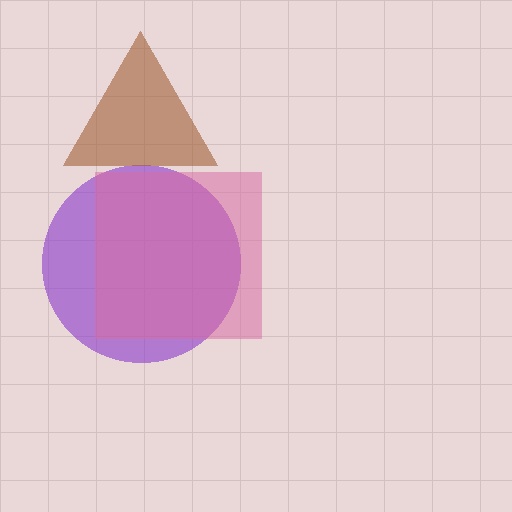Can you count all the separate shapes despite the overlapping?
Yes, there are 3 separate shapes.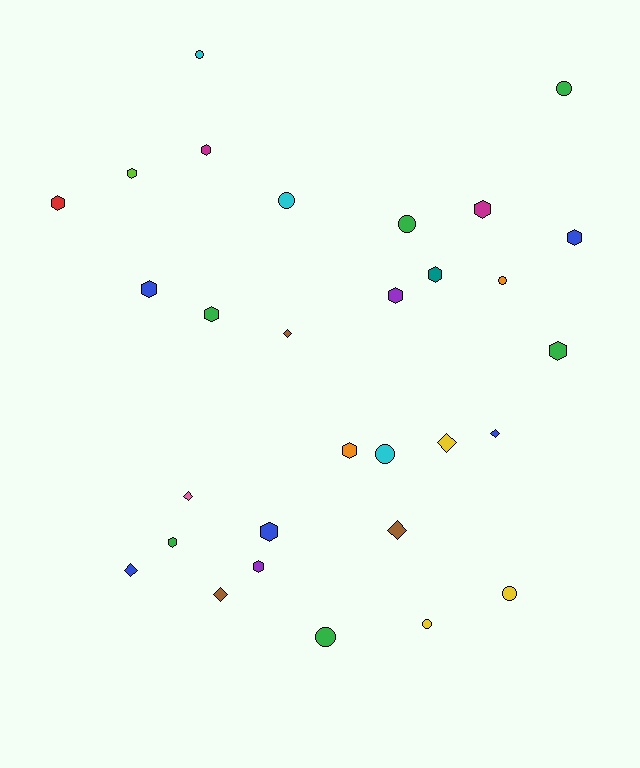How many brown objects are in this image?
There are 3 brown objects.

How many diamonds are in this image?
There are 7 diamonds.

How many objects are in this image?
There are 30 objects.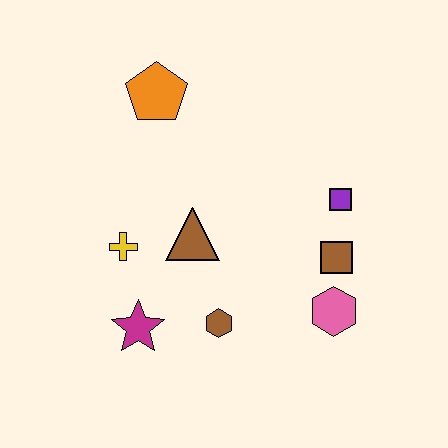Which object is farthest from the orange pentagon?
The pink hexagon is farthest from the orange pentagon.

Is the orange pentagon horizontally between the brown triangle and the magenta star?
Yes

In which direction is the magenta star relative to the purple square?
The magenta star is to the left of the purple square.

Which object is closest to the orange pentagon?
The brown triangle is closest to the orange pentagon.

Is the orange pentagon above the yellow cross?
Yes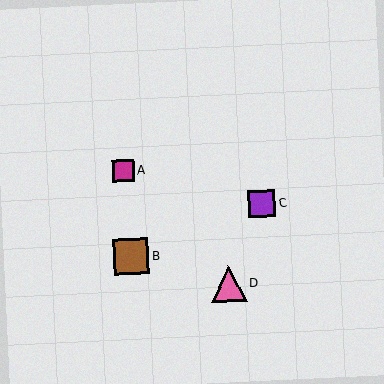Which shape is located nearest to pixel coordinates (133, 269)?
The brown square (labeled B) at (131, 257) is nearest to that location.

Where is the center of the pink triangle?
The center of the pink triangle is at (228, 284).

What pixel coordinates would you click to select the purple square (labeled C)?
Click at (262, 204) to select the purple square C.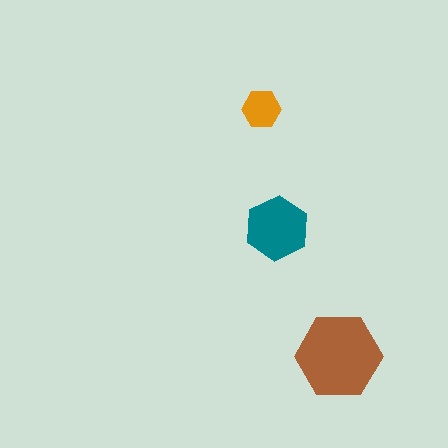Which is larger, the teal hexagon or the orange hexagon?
The teal one.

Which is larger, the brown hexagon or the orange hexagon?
The brown one.